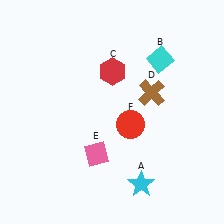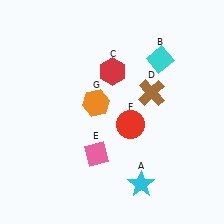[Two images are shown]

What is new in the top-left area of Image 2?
An orange hexagon (G) was added in the top-left area of Image 2.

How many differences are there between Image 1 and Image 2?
There is 1 difference between the two images.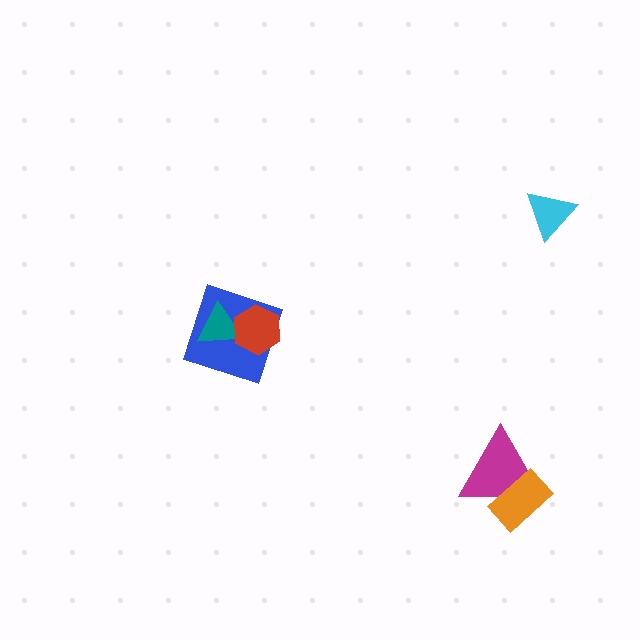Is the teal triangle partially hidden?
Yes, it is partially covered by another shape.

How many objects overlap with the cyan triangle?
0 objects overlap with the cyan triangle.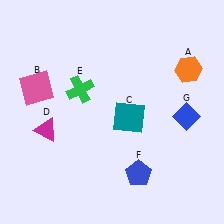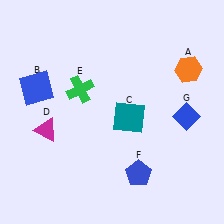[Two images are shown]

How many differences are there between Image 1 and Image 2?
There is 1 difference between the two images.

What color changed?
The square (B) changed from pink in Image 1 to blue in Image 2.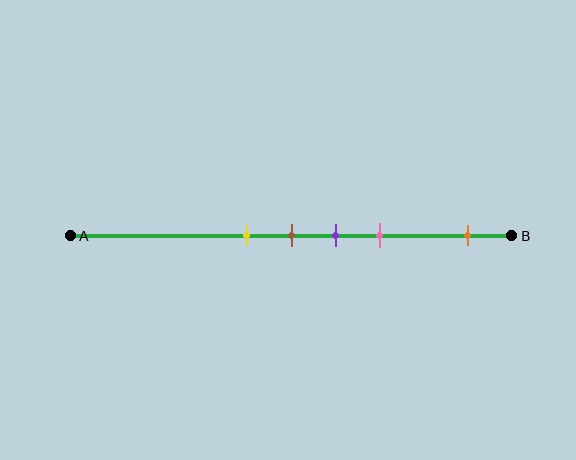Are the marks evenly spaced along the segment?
No, the marks are not evenly spaced.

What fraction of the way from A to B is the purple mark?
The purple mark is approximately 60% (0.6) of the way from A to B.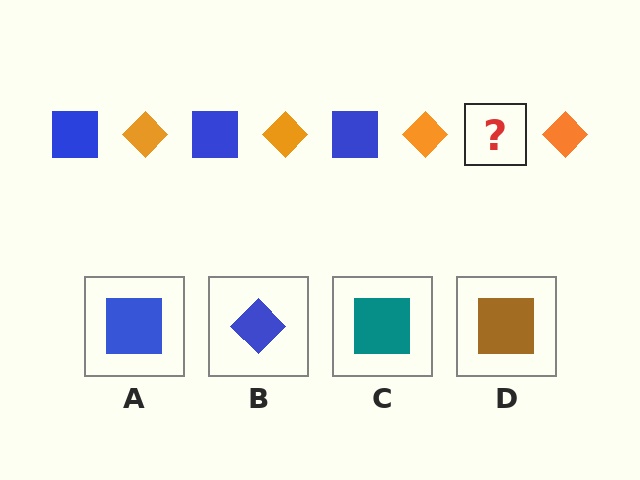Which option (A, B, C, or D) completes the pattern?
A.